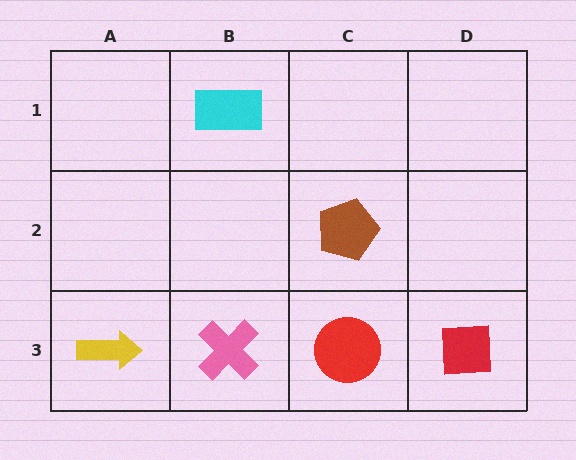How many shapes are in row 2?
1 shape.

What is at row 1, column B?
A cyan rectangle.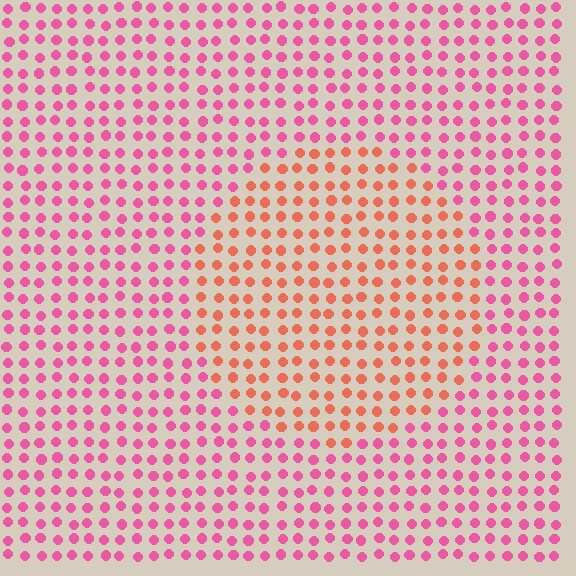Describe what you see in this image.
The image is filled with small pink elements in a uniform arrangement. A circle-shaped region is visible where the elements are tinted to a slightly different hue, forming a subtle color boundary.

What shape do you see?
I see a circle.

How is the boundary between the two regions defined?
The boundary is defined purely by a slight shift in hue (about 40 degrees). Spacing, size, and orientation are identical on both sides.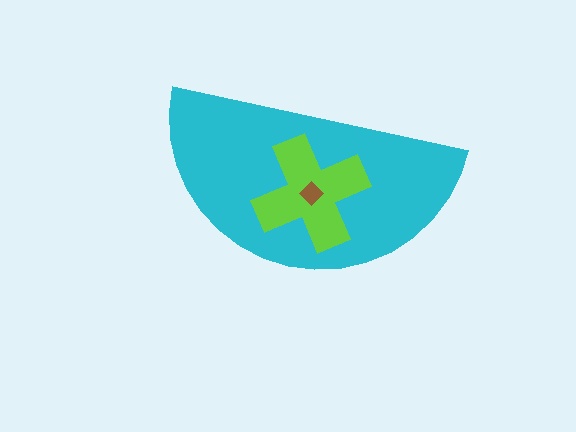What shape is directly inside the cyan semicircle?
The lime cross.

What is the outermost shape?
The cyan semicircle.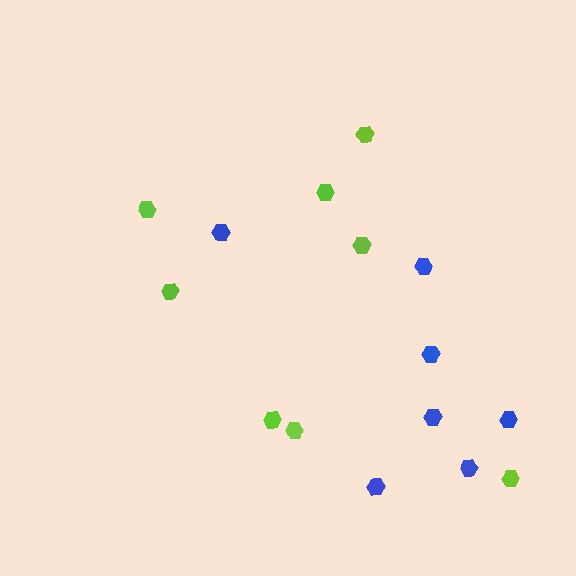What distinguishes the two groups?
There are 2 groups: one group of lime hexagons (8) and one group of blue hexagons (7).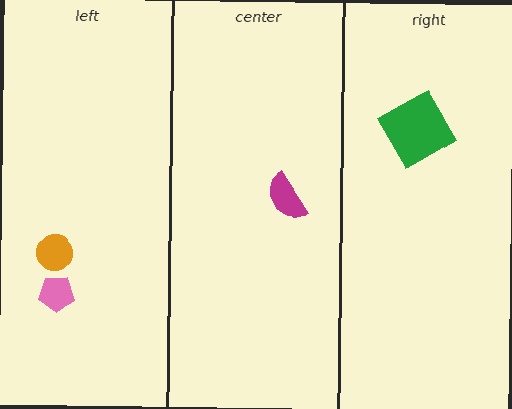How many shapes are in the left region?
2.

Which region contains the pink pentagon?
The left region.